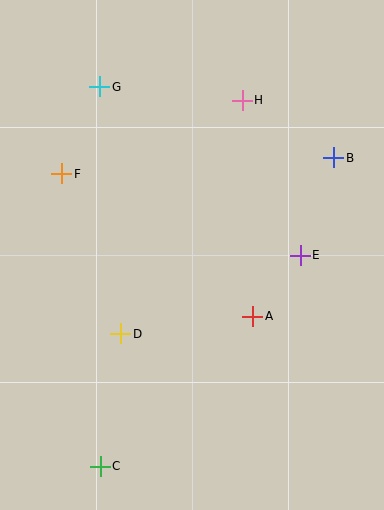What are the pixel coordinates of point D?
Point D is at (121, 334).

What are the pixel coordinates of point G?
Point G is at (100, 87).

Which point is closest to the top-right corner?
Point B is closest to the top-right corner.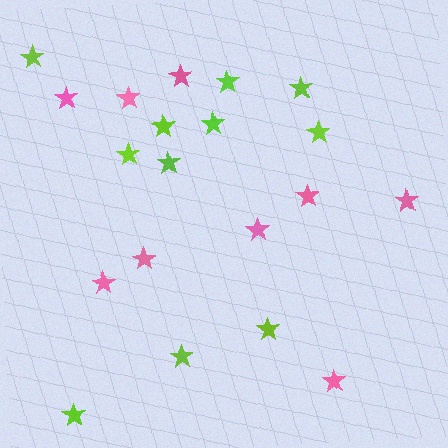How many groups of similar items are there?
There are 2 groups: one group of pink stars (9) and one group of lime stars (11).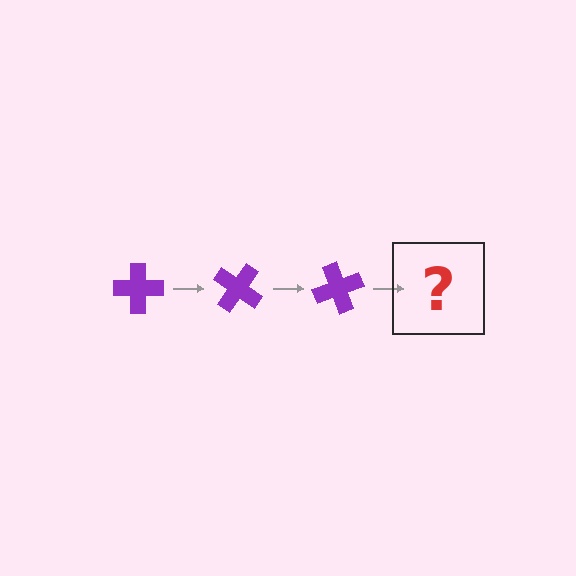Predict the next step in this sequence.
The next step is a purple cross rotated 105 degrees.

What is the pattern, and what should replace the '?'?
The pattern is that the cross rotates 35 degrees each step. The '?' should be a purple cross rotated 105 degrees.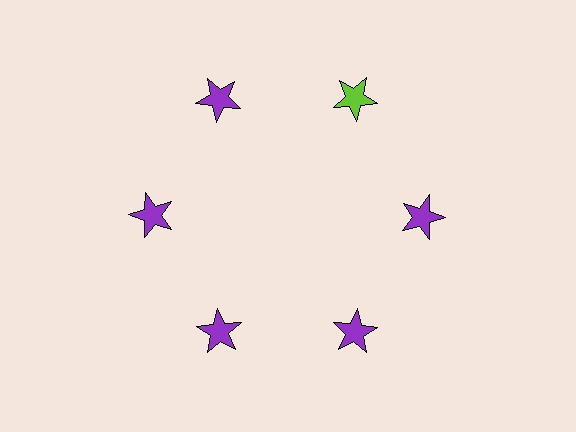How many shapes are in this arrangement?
There are 6 shapes arranged in a ring pattern.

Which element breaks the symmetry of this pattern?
The lime star at roughly the 1 o'clock position breaks the symmetry. All other shapes are purple stars.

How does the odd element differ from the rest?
It has a different color: lime instead of purple.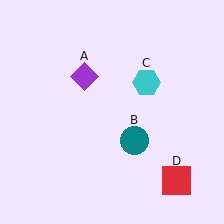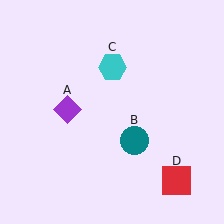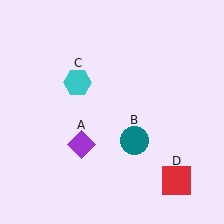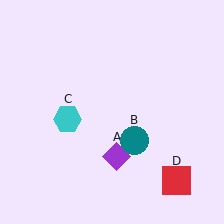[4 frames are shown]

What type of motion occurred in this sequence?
The purple diamond (object A), cyan hexagon (object C) rotated counterclockwise around the center of the scene.